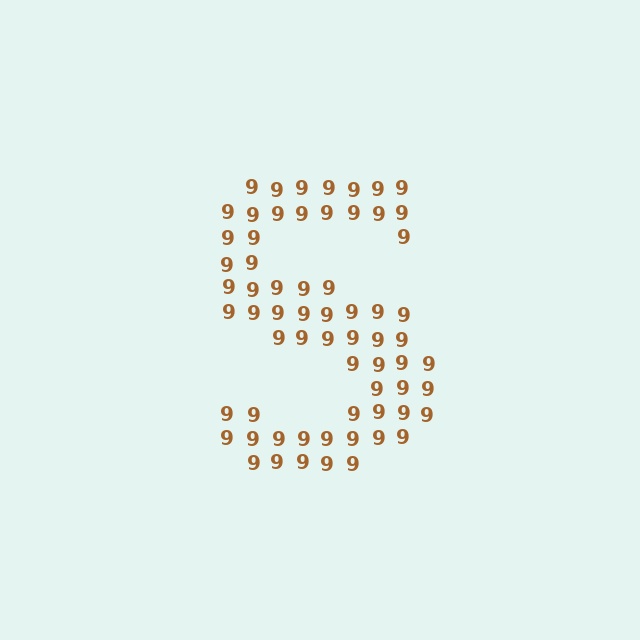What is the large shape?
The large shape is the letter S.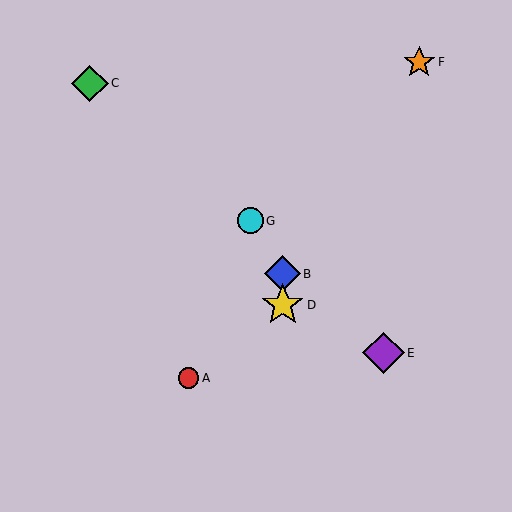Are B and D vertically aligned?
Yes, both are at x≈283.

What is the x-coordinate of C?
Object C is at x≈90.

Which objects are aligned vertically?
Objects B, D are aligned vertically.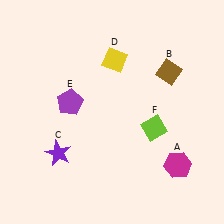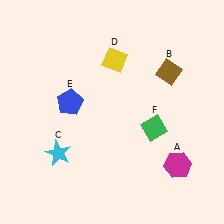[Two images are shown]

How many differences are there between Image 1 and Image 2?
There are 3 differences between the two images.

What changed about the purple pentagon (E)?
In Image 1, E is purple. In Image 2, it changed to blue.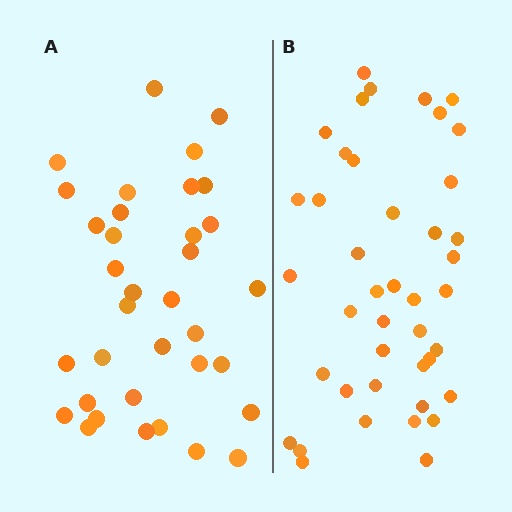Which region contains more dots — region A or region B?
Region B (the right region) has more dots.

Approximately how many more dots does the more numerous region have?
Region B has roughly 8 or so more dots than region A.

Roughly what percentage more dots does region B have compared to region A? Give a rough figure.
About 20% more.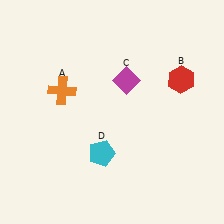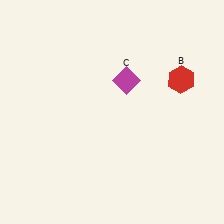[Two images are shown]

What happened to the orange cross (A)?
The orange cross (A) was removed in Image 2. It was in the top-left area of Image 1.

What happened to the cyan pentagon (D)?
The cyan pentagon (D) was removed in Image 2. It was in the bottom-left area of Image 1.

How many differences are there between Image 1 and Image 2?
There are 2 differences between the two images.